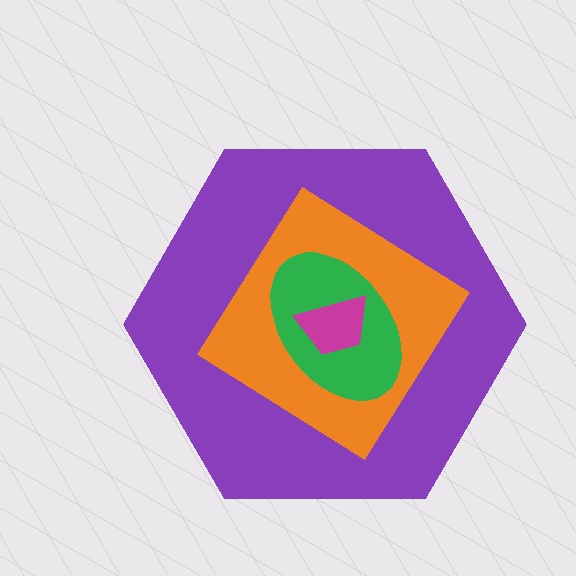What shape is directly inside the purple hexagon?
The orange diamond.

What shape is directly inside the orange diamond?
The green ellipse.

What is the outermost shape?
The purple hexagon.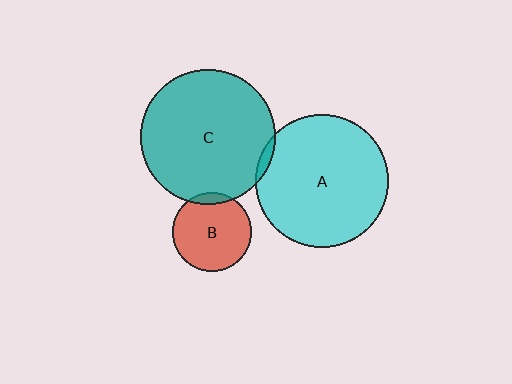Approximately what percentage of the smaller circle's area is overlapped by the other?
Approximately 10%.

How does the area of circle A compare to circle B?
Approximately 2.9 times.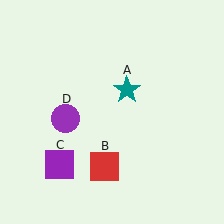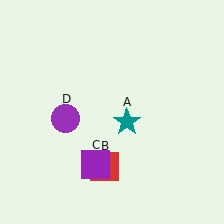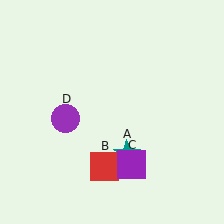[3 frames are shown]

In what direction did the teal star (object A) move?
The teal star (object A) moved down.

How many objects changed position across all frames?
2 objects changed position: teal star (object A), purple square (object C).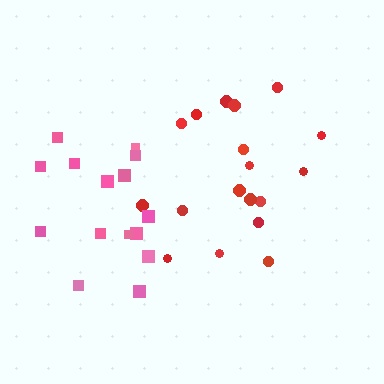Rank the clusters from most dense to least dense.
red, pink.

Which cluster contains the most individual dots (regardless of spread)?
Red (18).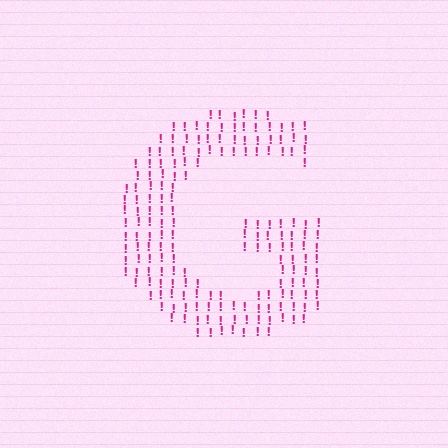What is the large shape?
The large shape is the letter G.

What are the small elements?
The small elements are exclamation marks.